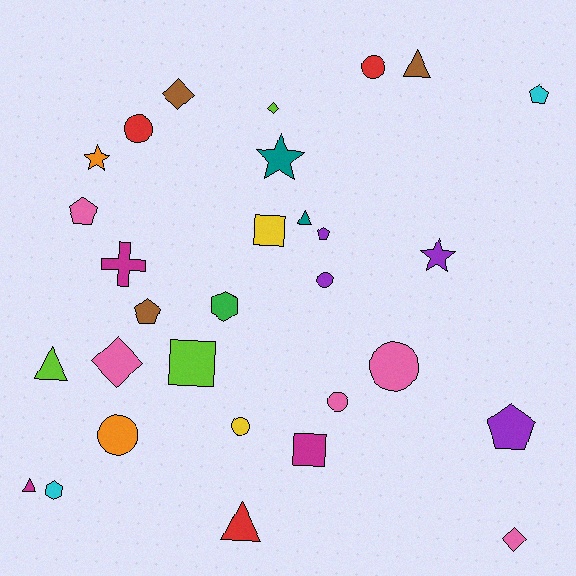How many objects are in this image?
There are 30 objects.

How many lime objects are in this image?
There are 3 lime objects.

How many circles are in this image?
There are 7 circles.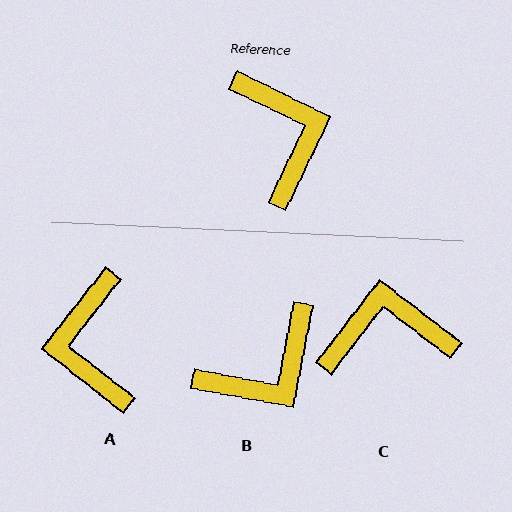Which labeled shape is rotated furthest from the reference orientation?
A, about 168 degrees away.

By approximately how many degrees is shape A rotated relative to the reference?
Approximately 168 degrees counter-clockwise.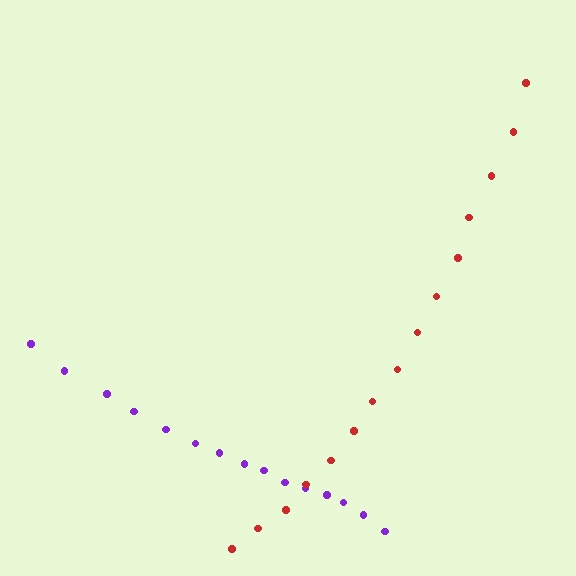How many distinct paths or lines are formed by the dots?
There are 2 distinct paths.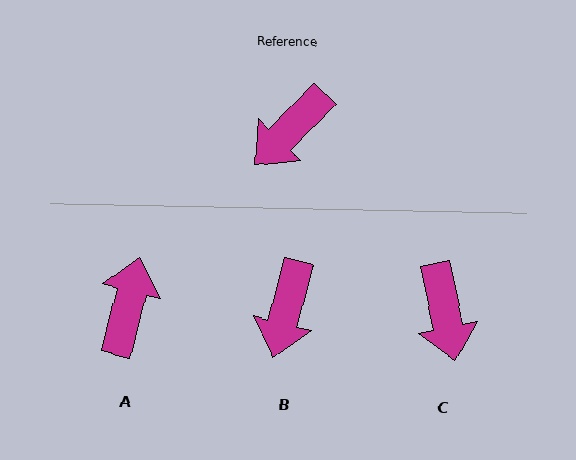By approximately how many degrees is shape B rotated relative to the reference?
Approximately 30 degrees counter-clockwise.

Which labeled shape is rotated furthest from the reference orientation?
A, about 149 degrees away.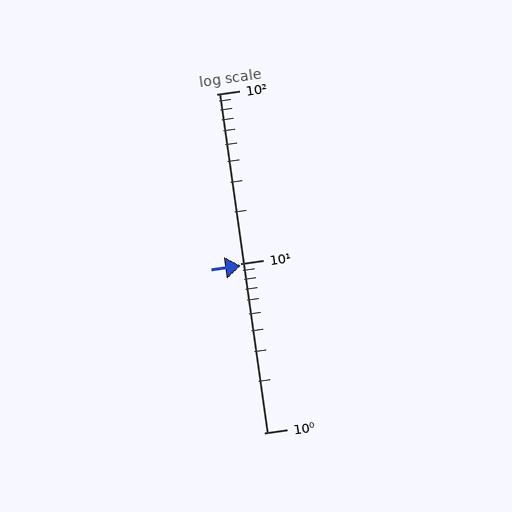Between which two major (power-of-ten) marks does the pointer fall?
The pointer is between 1 and 10.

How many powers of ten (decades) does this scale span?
The scale spans 2 decades, from 1 to 100.